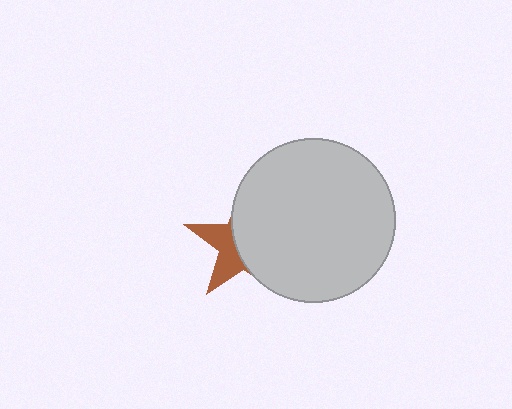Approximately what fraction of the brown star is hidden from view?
Roughly 63% of the brown star is hidden behind the light gray circle.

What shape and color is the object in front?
The object in front is a light gray circle.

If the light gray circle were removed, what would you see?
You would see the complete brown star.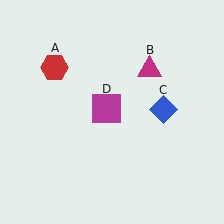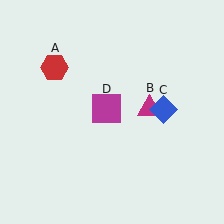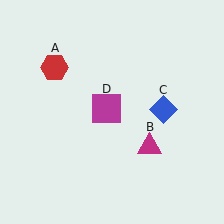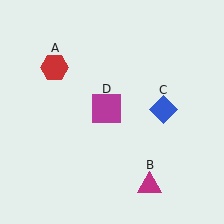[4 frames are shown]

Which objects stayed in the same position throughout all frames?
Red hexagon (object A) and blue diamond (object C) and magenta square (object D) remained stationary.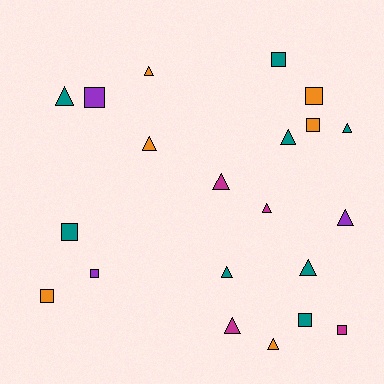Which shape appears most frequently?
Triangle, with 12 objects.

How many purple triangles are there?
There is 1 purple triangle.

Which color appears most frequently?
Teal, with 8 objects.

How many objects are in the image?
There are 21 objects.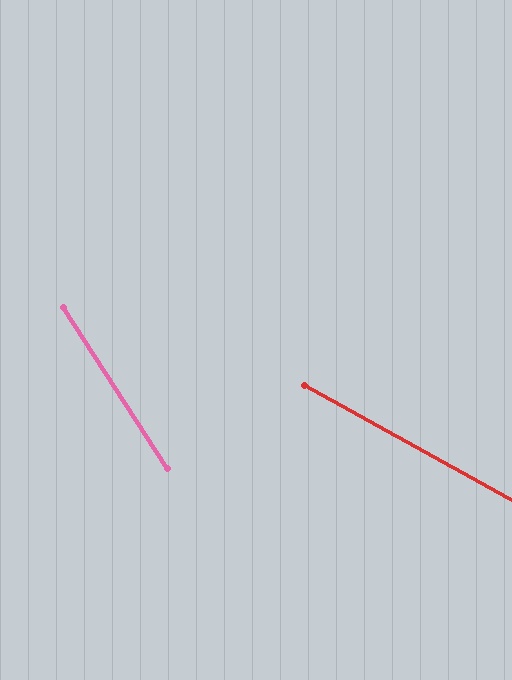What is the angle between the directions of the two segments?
Approximately 28 degrees.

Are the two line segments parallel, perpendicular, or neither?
Neither parallel nor perpendicular — they differ by about 28°.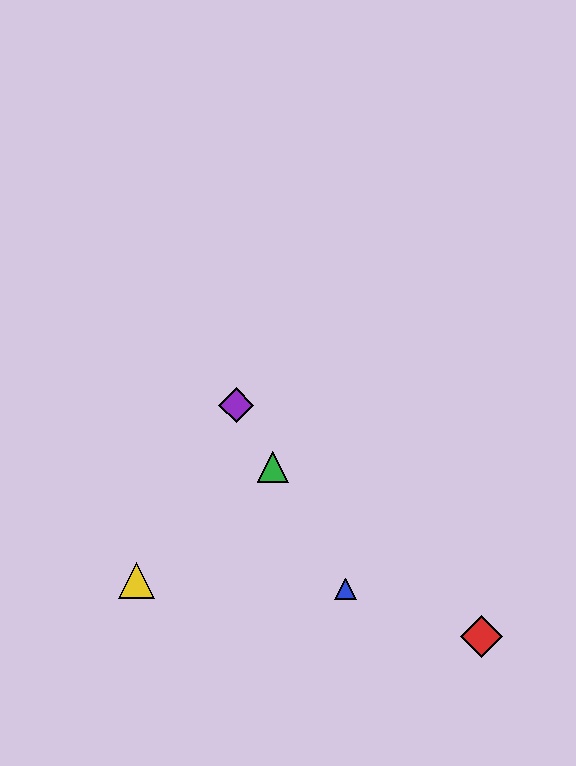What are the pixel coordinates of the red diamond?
The red diamond is at (482, 636).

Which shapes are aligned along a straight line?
The blue triangle, the green triangle, the purple diamond are aligned along a straight line.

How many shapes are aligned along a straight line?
3 shapes (the blue triangle, the green triangle, the purple diamond) are aligned along a straight line.